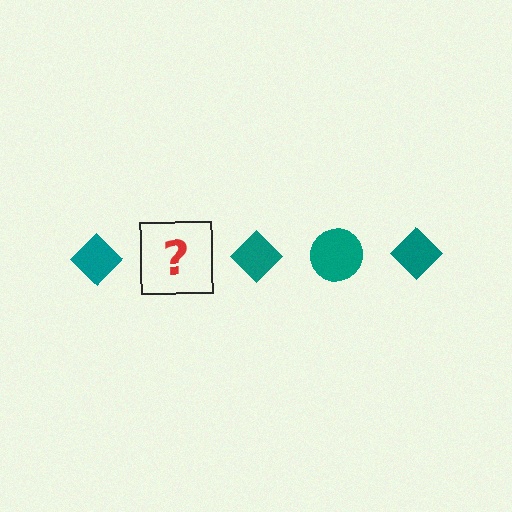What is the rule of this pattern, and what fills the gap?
The rule is that the pattern cycles through diamond, circle shapes in teal. The gap should be filled with a teal circle.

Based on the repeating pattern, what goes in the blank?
The blank should be a teal circle.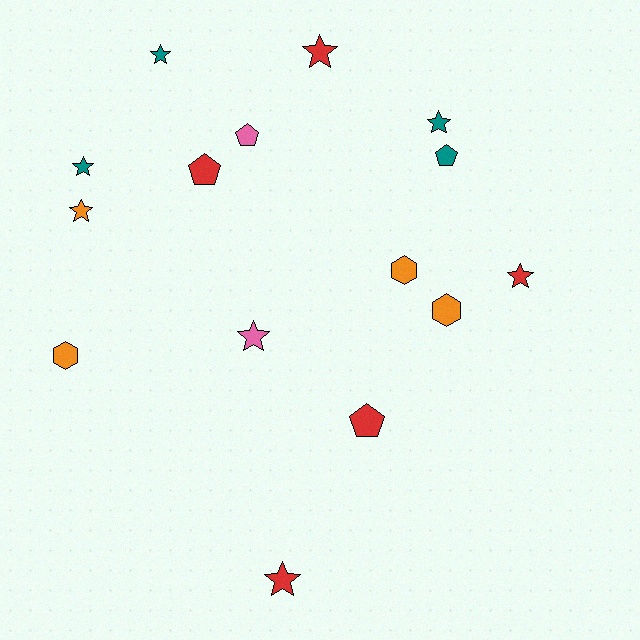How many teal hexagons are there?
There are no teal hexagons.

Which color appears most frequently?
Red, with 5 objects.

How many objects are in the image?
There are 15 objects.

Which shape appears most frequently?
Star, with 8 objects.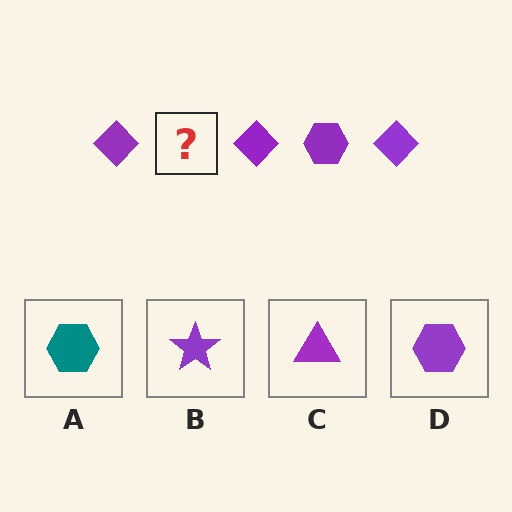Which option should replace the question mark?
Option D.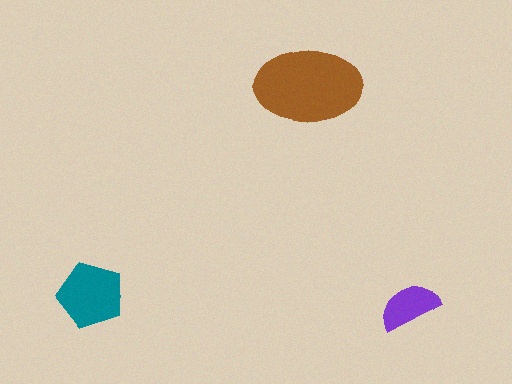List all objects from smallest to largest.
The purple semicircle, the teal pentagon, the brown ellipse.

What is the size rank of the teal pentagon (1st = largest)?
2nd.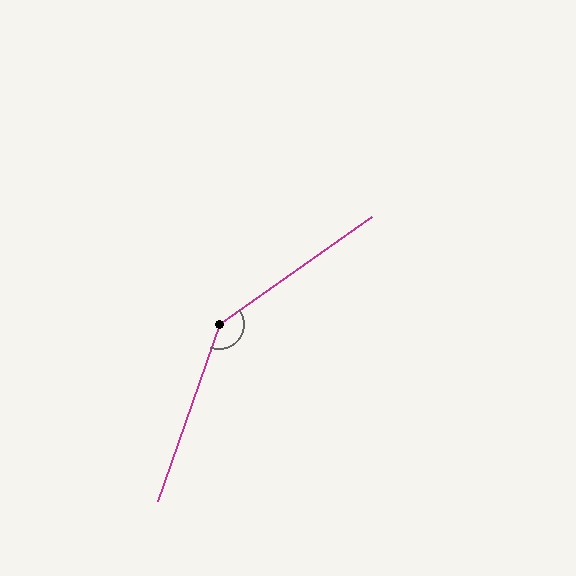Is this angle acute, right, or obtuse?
It is obtuse.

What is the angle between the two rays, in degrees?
Approximately 144 degrees.